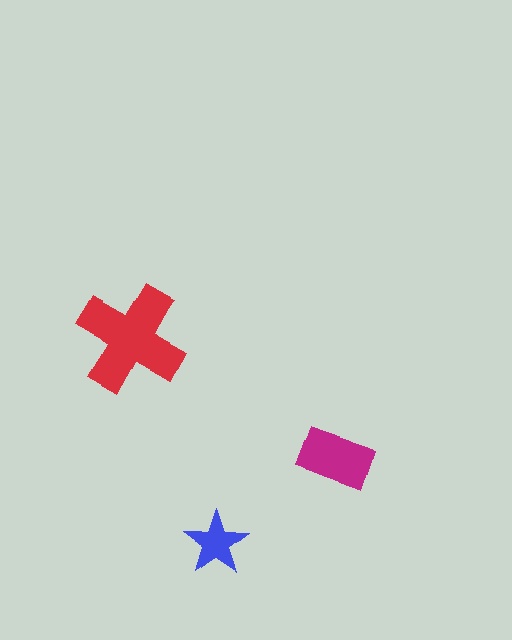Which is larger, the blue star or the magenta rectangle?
The magenta rectangle.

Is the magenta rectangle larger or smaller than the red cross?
Smaller.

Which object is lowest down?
The blue star is bottommost.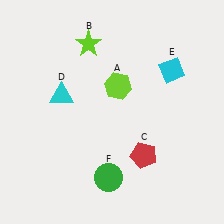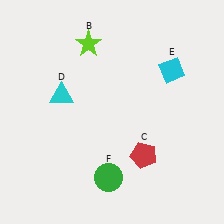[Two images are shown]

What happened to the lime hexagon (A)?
The lime hexagon (A) was removed in Image 2. It was in the top-right area of Image 1.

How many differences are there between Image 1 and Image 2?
There is 1 difference between the two images.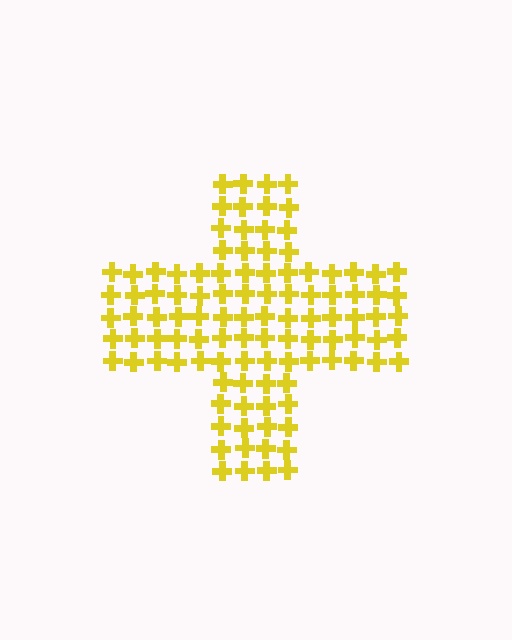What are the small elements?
The small elements are crosses.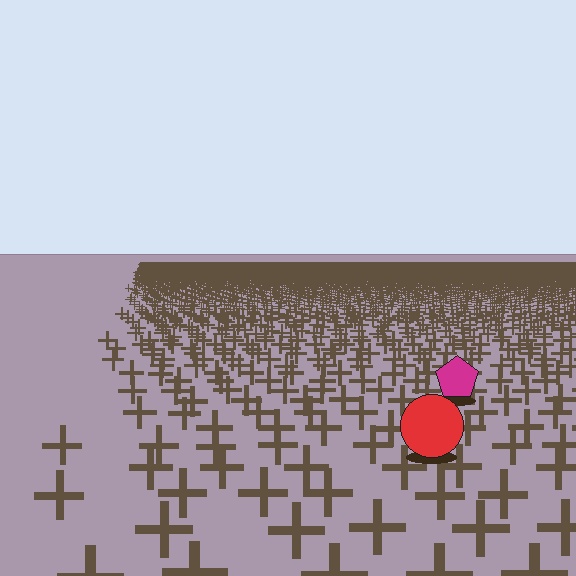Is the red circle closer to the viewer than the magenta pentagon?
Yes. The red circle is closer — you can tell from the texture gradient: the ground texture is coarser near it.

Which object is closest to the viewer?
The red circle is closest. The texture marks near it are larger and more spread out.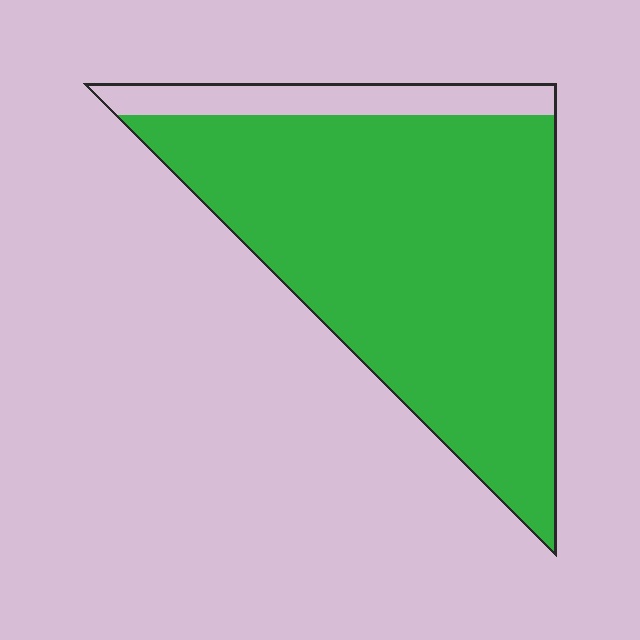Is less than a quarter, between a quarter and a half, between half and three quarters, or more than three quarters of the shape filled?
More than three quarters.